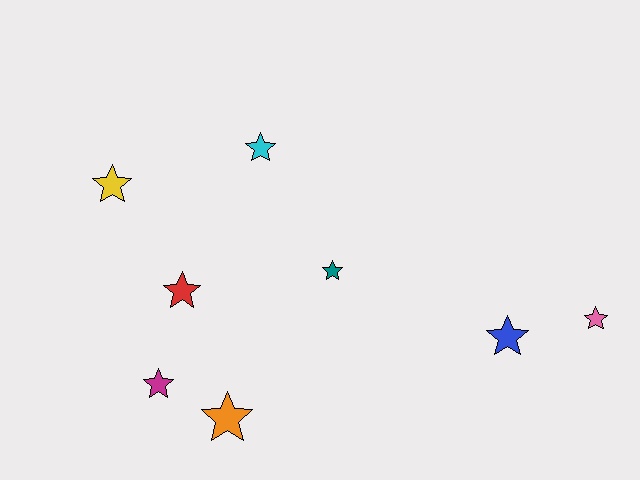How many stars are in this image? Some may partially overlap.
There are 8 stars.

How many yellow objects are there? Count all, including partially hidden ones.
There is 1 yellow object.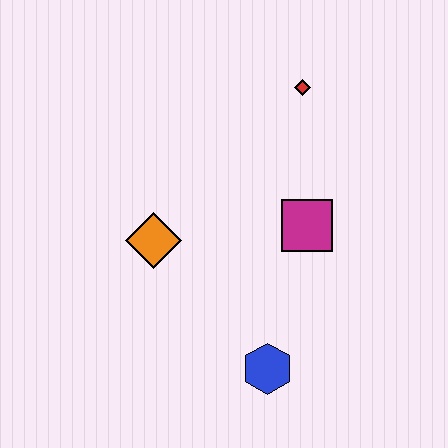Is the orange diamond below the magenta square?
Yes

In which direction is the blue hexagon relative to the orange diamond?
The blue hexagon is below the orange diamond.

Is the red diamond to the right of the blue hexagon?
Yes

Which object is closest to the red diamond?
The magenta square is closest to the red diamond.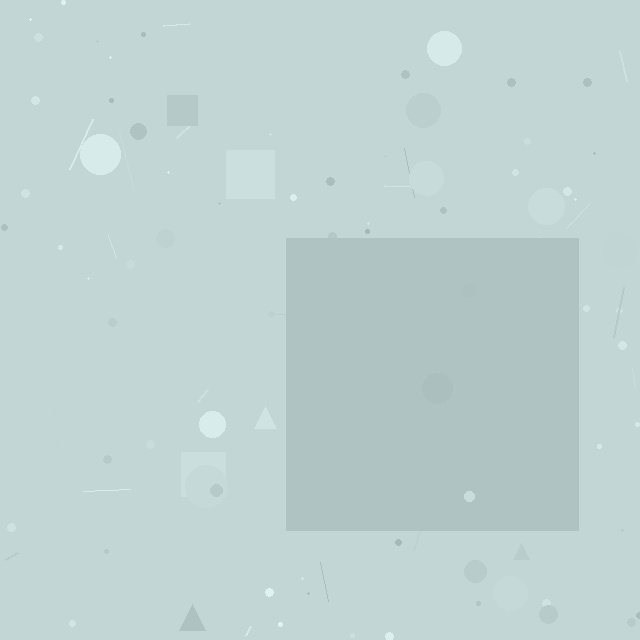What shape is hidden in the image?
A square is hidden in the image.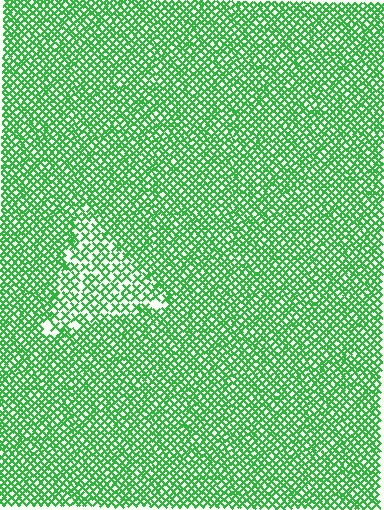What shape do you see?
I see a triangle.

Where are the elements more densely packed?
The elements are more densely packed outside the triangle boundary.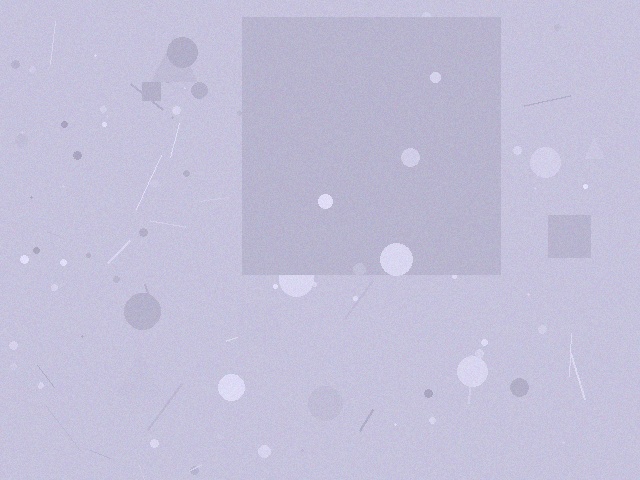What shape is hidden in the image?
A square is hidden in the image.